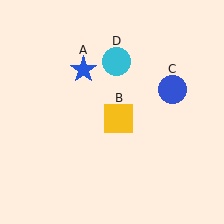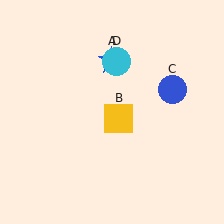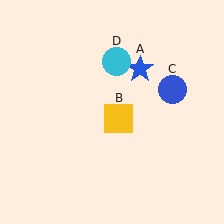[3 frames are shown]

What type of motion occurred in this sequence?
The blue star (object A) rotated clockwise around the center of the scene.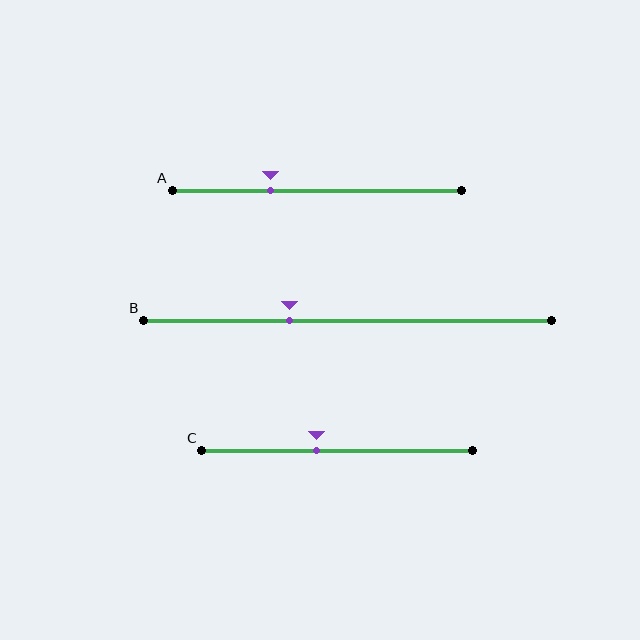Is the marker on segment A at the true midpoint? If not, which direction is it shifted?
No, the marker on segment A is shifted to the left by about 16% of the segment length.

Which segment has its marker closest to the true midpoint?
Segment C has its marker closest to the true midpoint.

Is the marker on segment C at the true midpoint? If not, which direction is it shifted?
No, the marker on segment C is shifted to the left by about 8% of the segment length.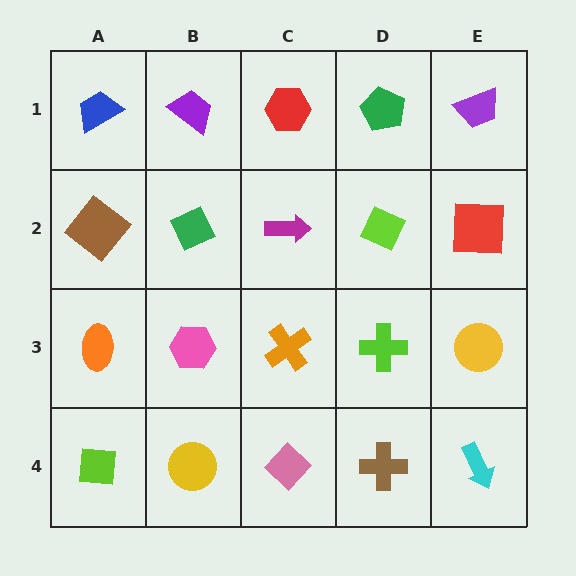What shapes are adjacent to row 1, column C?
A magenta arrow (row 2, column C), a purple trapezoid (row 1, column B), a green pentagon (row 1, column D).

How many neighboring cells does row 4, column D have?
3.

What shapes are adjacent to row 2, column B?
A purple trapezoid (row 1, column B), a pink hexagon (row 3, column B), a brown diamond (row 2, column A), a magenta arrow (row 2, column C).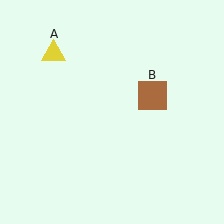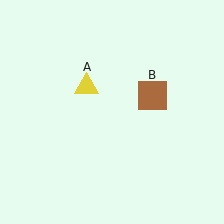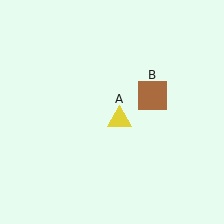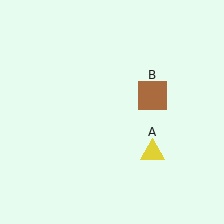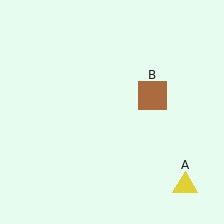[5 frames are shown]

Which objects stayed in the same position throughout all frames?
Brown square (object B) remained stationary.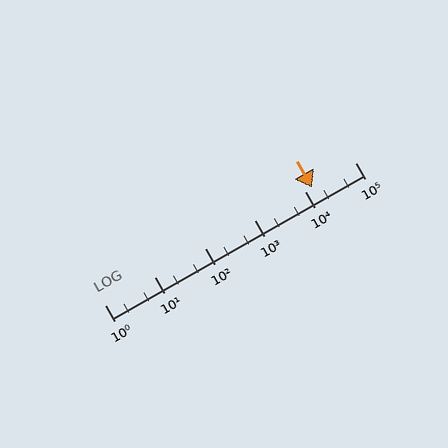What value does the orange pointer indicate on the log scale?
The pointer indicates approximately 14000.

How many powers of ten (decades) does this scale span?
The scale spans 5 decades, from 1 to 100000.